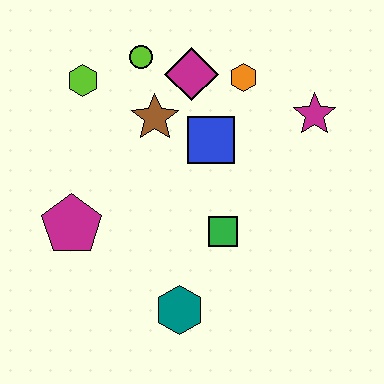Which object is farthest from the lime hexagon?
The teal hexagon is farthest from the lime hexagon.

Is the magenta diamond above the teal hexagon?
Yes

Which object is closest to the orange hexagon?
The magenta diamond is closest to the orange hexagon.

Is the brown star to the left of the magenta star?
Yes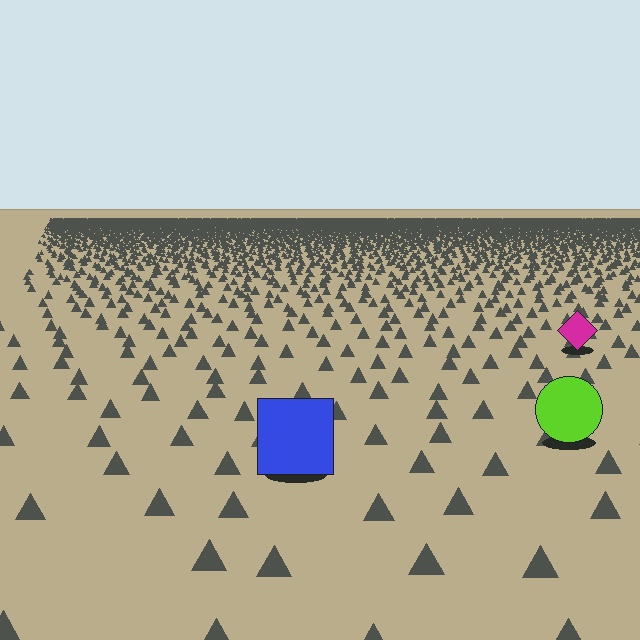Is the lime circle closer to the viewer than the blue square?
No. The blue square is closer — you can tell from the texture gradient: the ground texture is coarser near it.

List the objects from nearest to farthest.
From nearest to farthest: the blue square, the lime circle, the magenta diamond.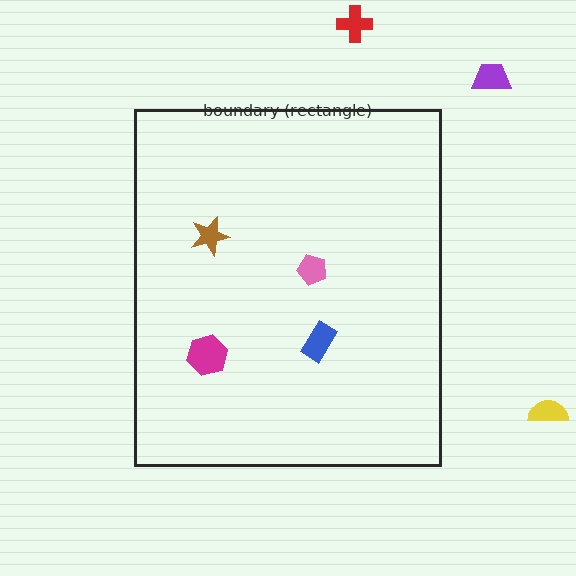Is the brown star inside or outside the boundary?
Inside.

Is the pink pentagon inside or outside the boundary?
Inside.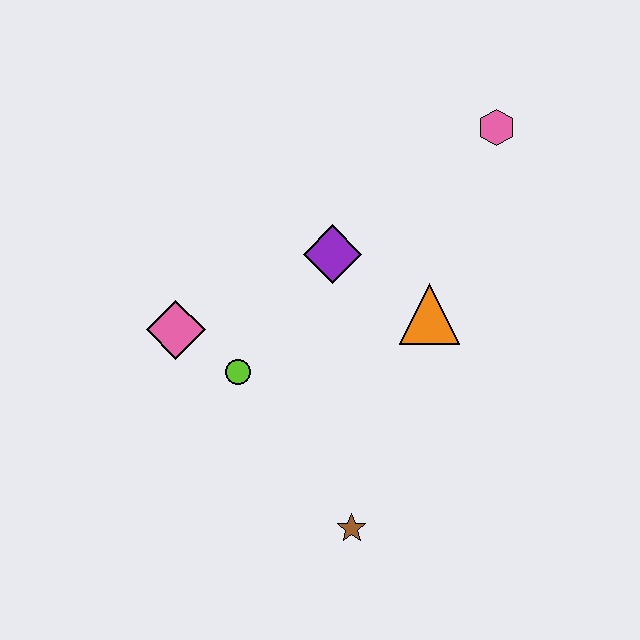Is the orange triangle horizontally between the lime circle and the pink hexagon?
Yes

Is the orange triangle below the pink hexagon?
Yes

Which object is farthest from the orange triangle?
The pink diamond is farthest from the orange triangle.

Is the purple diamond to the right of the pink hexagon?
No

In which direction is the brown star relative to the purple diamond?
The brown star is below the purple diamond.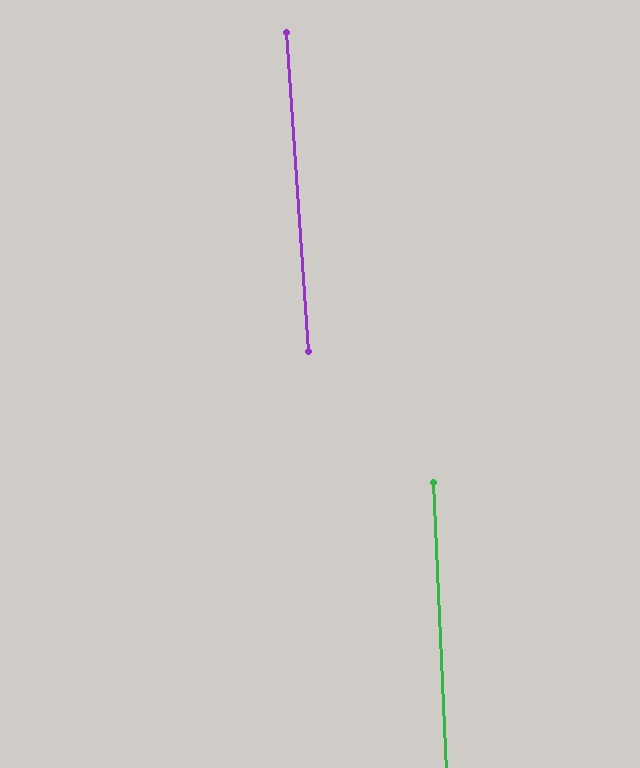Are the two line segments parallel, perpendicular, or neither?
Parallel — their directions differ by only 1.5°.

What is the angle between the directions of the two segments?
Approximately 2 degrees.